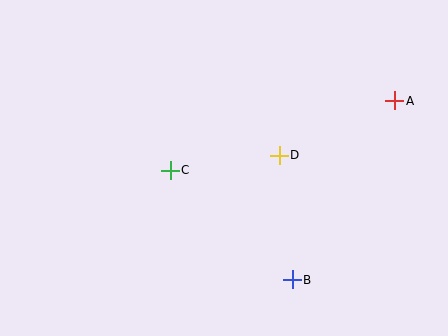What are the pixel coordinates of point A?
Point A is at (395, 101).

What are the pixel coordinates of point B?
Point B is at (292, 280).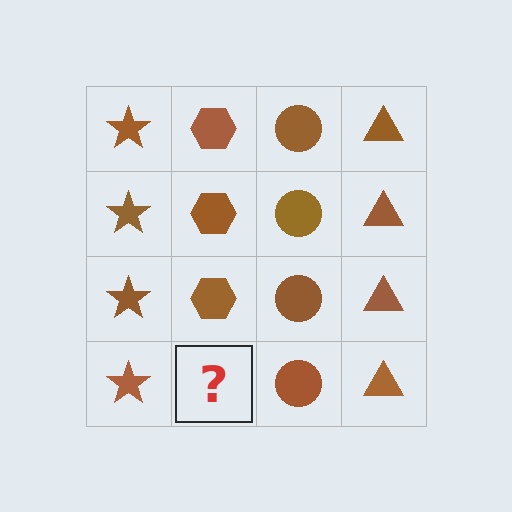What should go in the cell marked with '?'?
The missing cell should contain a brown hexagon.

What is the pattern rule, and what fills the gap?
The rule is that each column has a consistent shape. The gap should be filled with a brown hexagon.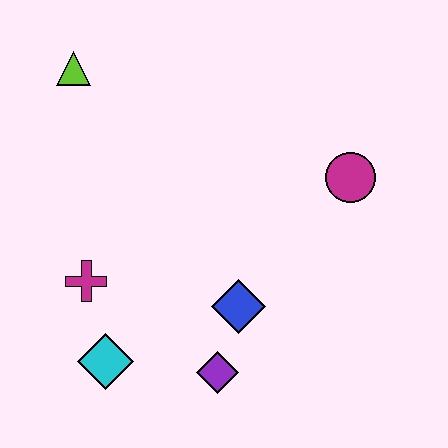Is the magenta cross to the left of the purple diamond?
Yes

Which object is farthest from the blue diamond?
The lime triangle is farthest from the blue diamond.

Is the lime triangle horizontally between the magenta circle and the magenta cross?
No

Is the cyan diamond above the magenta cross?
No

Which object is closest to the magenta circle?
The blue diamond is closest to the magenta circle.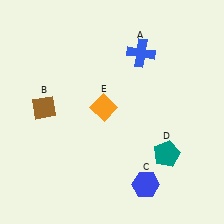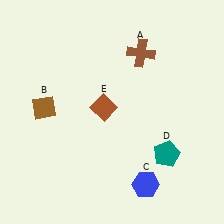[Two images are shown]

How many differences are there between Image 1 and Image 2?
There are 2 differences between the two images.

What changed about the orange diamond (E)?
In Image 1, E is orange. In Image 2, it changed to brown.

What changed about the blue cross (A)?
In Image 1, A is blue. In Image 2, it changed to brown.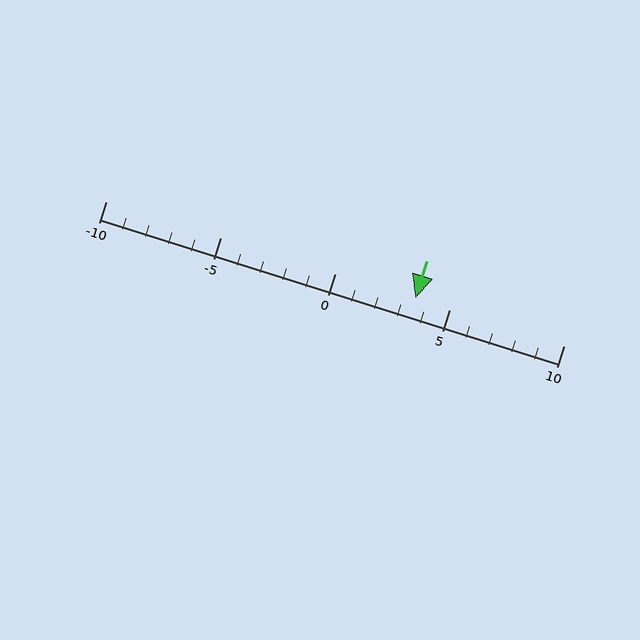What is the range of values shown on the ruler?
The ruler shows values from -10 to 10.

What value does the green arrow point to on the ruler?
The green arrow points to approximately 4.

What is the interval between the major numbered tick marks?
The major tick marks are spaced 5 units apart.